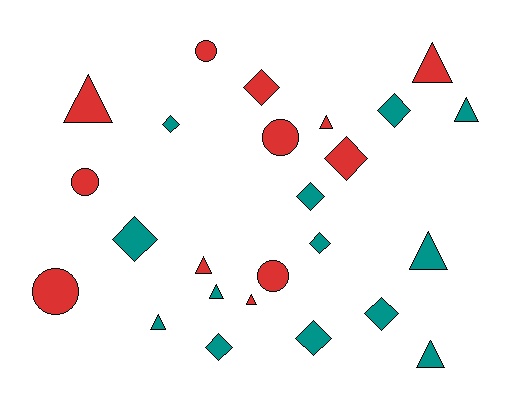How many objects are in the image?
There are 25 objects.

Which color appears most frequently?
Teal, with 13 objects.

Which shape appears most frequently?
Diamond, with 10 objects.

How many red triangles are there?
There are 5 red triangles.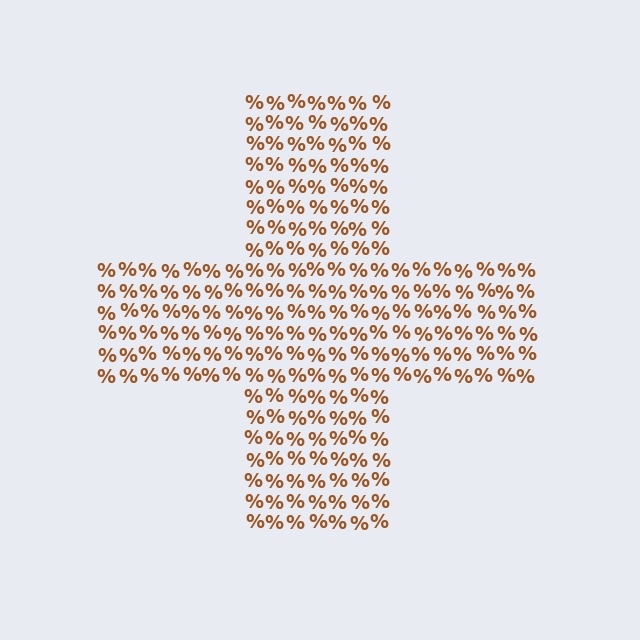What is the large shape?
The large shape is a cross.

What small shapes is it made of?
It is made of small percent signs.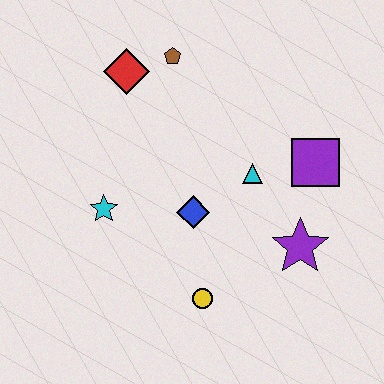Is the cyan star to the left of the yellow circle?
Yes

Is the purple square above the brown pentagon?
No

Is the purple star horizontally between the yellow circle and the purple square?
Yes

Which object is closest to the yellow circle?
The blue diamond is closest to the yellow circle.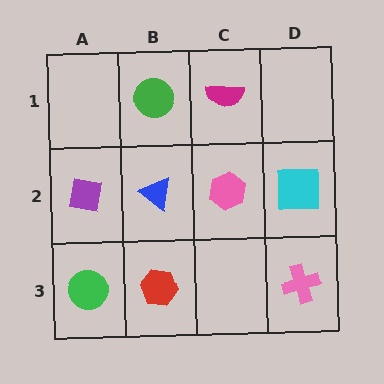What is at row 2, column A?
A purple square.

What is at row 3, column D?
A pink cross.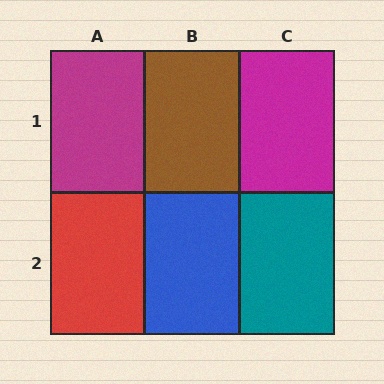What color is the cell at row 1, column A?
Magenta.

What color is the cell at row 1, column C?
Magenta.